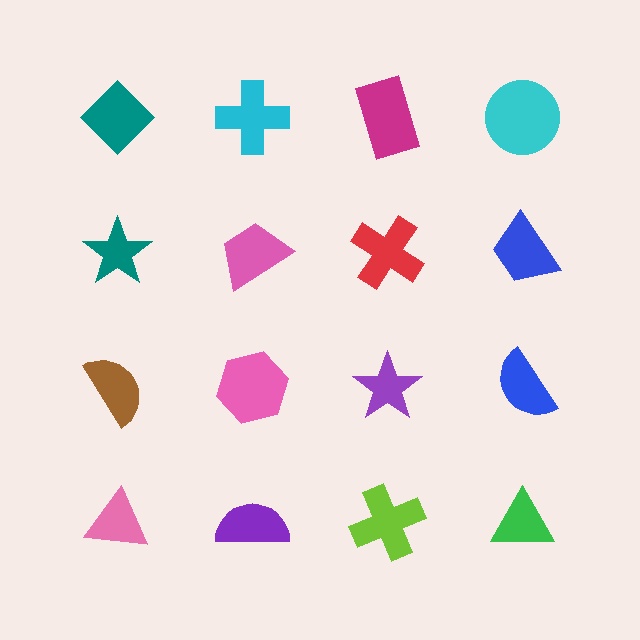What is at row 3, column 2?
A pink hexagon.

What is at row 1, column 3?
A magenta rectangle.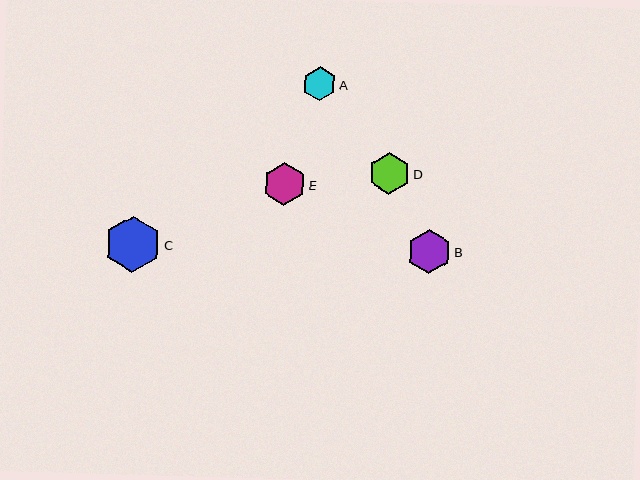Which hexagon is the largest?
Hexagon C is the largest with a size of approximately 56 pixels.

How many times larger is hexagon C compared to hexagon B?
Hexagon C is approximately 1.3 times the size of hexagon B.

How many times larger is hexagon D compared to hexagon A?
Hexagon D is approximately 1.2 times the size of hexagon A.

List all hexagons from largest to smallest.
From largest to smallest: C, B, E, D, A.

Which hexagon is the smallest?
Hexagon A is the smallest with a size of approximately 33 pixels.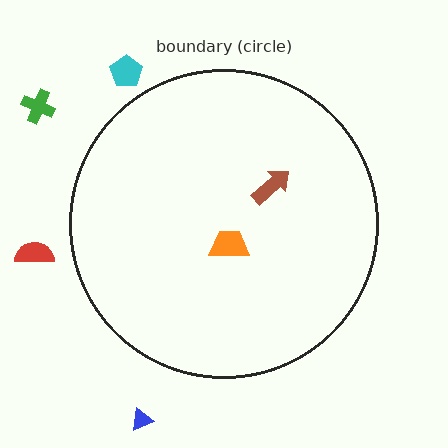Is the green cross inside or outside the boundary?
Outside.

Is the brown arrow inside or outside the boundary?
Inside.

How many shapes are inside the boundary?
2 inside, 4 outside.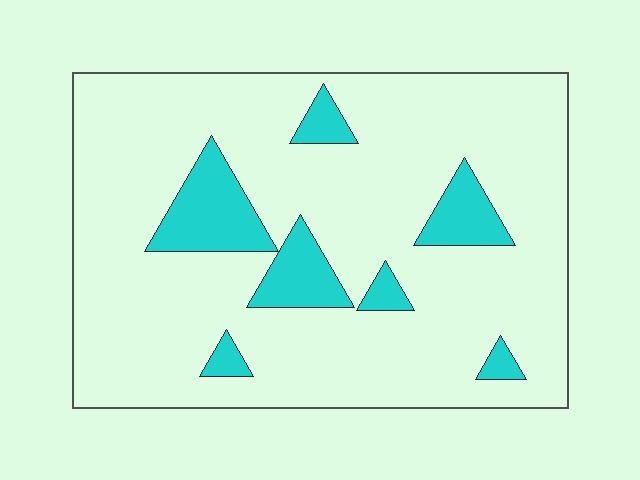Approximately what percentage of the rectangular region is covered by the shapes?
Approximately 15%.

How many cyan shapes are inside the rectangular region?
7.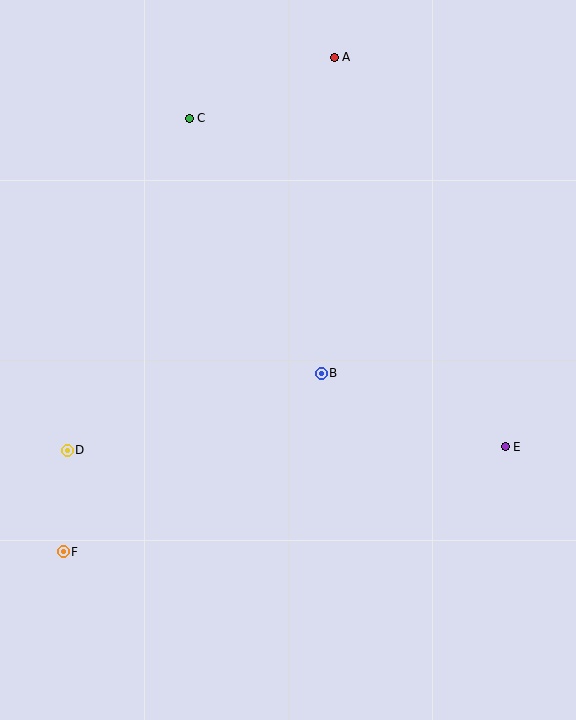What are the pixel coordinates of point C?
Point C is at (189, 118).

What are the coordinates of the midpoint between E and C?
The midpoint between E and C is at (347, 282).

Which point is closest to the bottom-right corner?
Point E is closest to the bottom-right corner.